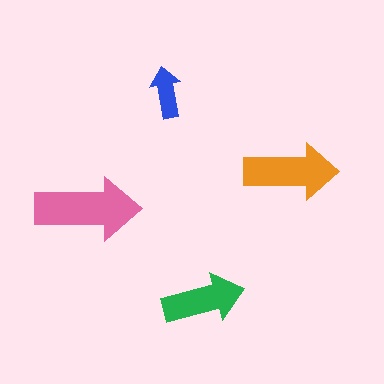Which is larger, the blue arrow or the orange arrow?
The orange one.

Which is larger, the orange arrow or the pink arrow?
The pink one.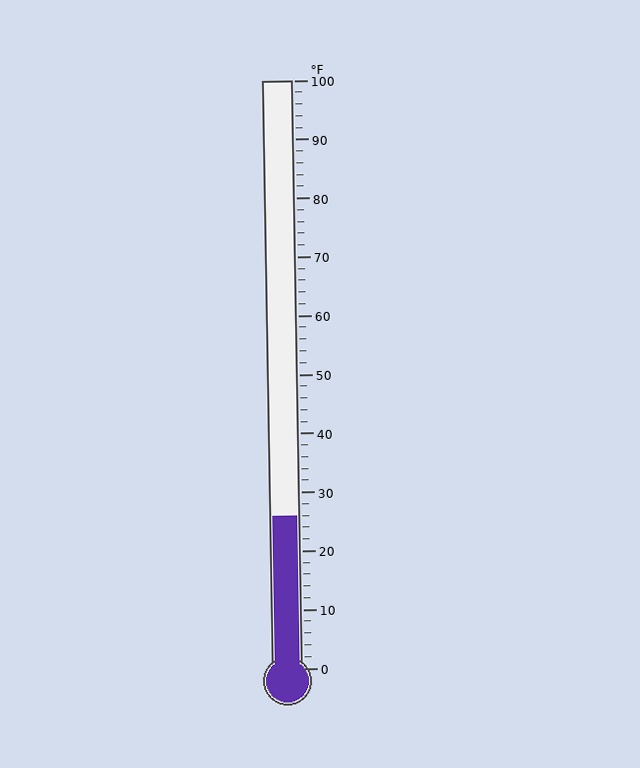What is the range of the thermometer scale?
The thermometer scale ranges from 0°F to 100°F.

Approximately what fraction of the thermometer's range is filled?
The thermometer is filled to approximately 25% of its range.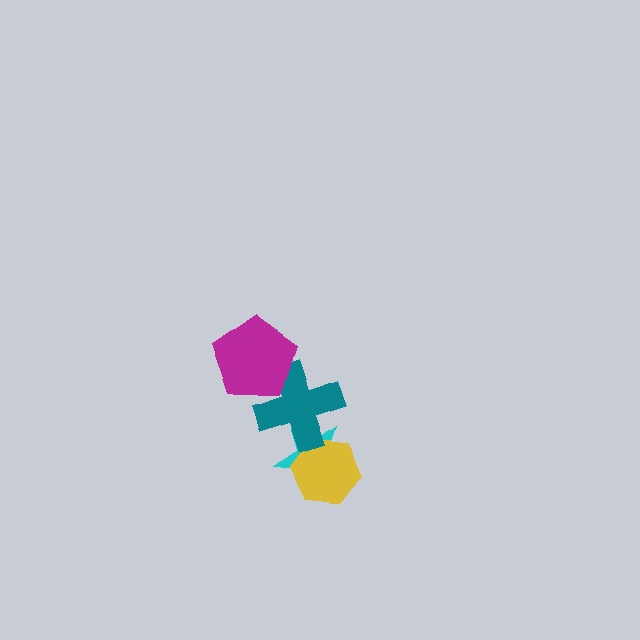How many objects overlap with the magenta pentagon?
1 object overlaps with the magenta pentagon.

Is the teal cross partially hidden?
Yes, it is partially covered by another shape.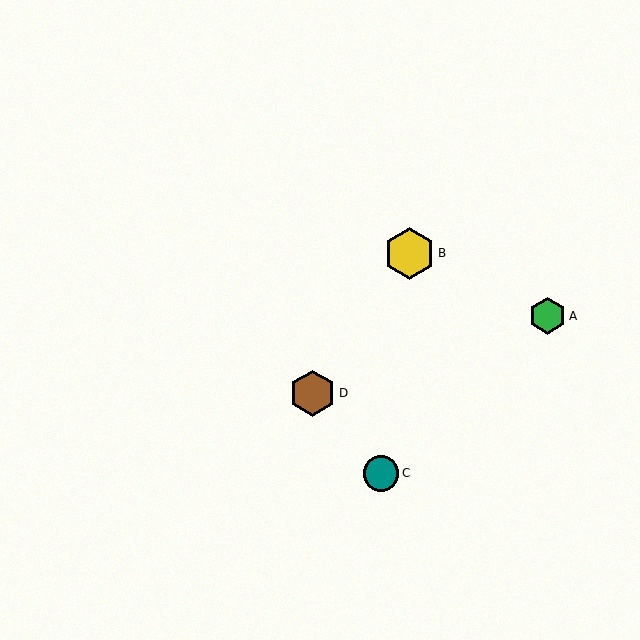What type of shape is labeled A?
Shape A is a green hexagon.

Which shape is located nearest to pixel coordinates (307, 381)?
The brown hexagon (labeled D) at (313, 393) is nearest to that location.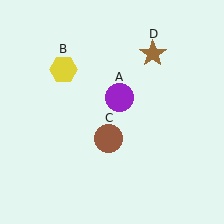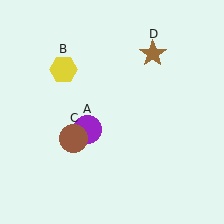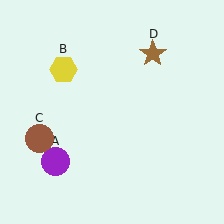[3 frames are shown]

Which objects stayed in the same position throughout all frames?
Yellow hexagon (object B) and brown star (object D) remained stationary.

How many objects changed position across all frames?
2 objects changed position: purple circle (object A), brown circle (object C).